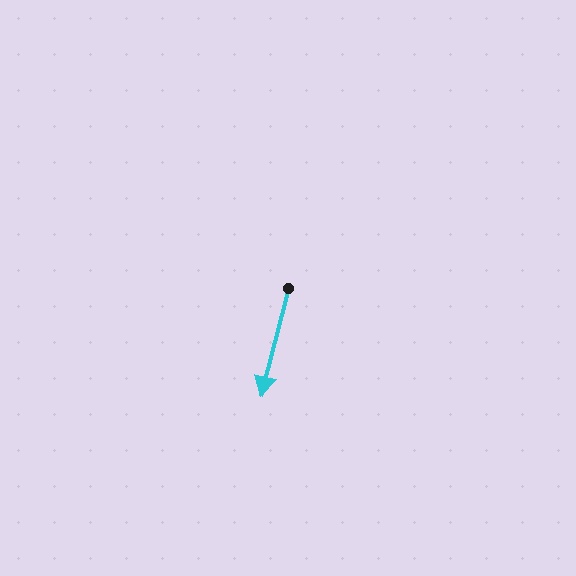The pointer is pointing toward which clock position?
Roughly 6 o'clock.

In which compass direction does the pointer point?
South.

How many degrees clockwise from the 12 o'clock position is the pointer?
Approximately 194 degrees.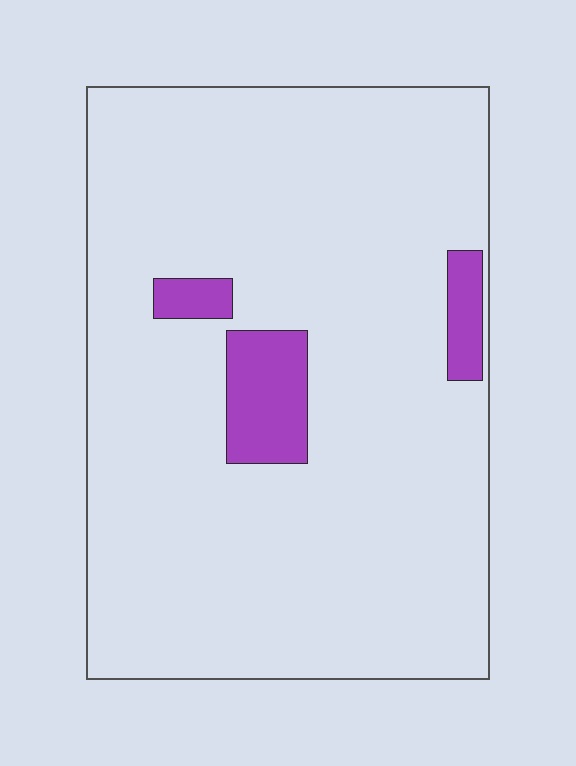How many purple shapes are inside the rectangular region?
3.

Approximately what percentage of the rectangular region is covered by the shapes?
Approximately 10%.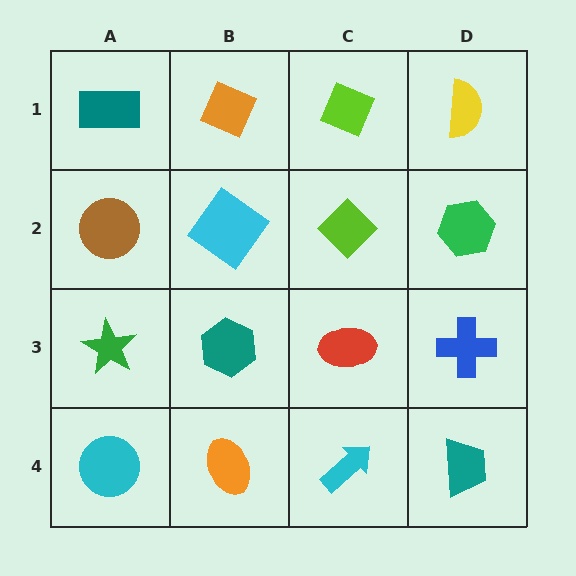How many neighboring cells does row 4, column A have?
2.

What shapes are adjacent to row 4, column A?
A green star (row 3, column A), an orange ellipse (row 4, column B).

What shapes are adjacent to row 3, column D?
A green hexagon (row 2, column D), a teal trapezoid (row 4, column D), a red ellipse (row 3, column C).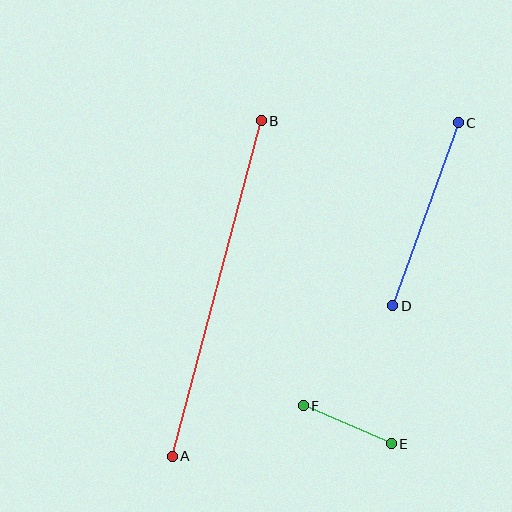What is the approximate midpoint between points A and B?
The midpoint is at approximately (217, 289) pixels.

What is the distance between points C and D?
The distance is approximately 194 pixels.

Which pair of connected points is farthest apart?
Points A and B are farthest apart.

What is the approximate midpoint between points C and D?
The midpoint is at approximately (425, 214) pixels.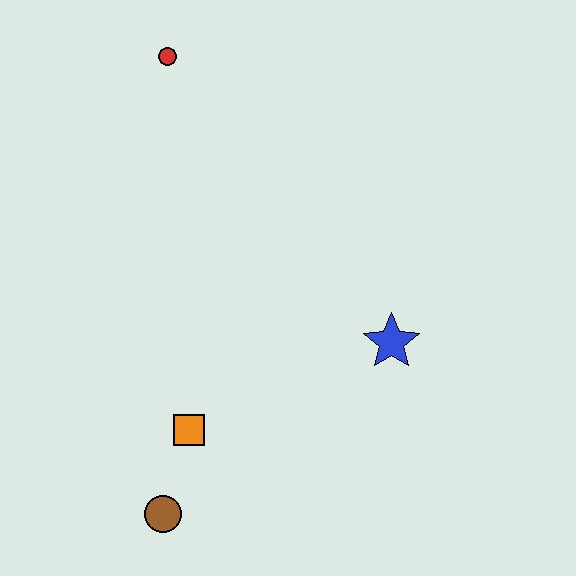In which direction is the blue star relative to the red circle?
The blue star is below the red circle.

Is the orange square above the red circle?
No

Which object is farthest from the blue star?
The red circle is farthest from the blue star.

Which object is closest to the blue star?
The orange square is closest to the blue star.